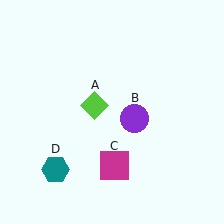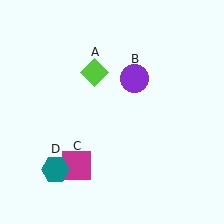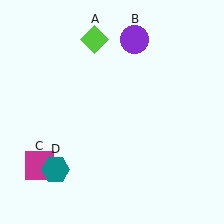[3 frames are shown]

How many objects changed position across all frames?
3 objects changed position: lime diamond (object A), purple circle (object B), magenta square (object C).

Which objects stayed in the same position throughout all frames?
Teal hexagon (object D) remained stationary.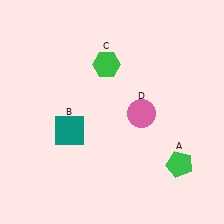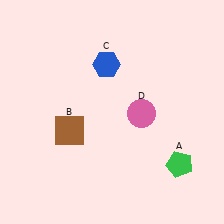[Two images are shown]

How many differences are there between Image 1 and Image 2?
There are 2 differences between the two images.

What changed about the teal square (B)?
In Image 1, B is teal. In Image 2, it changed to brown.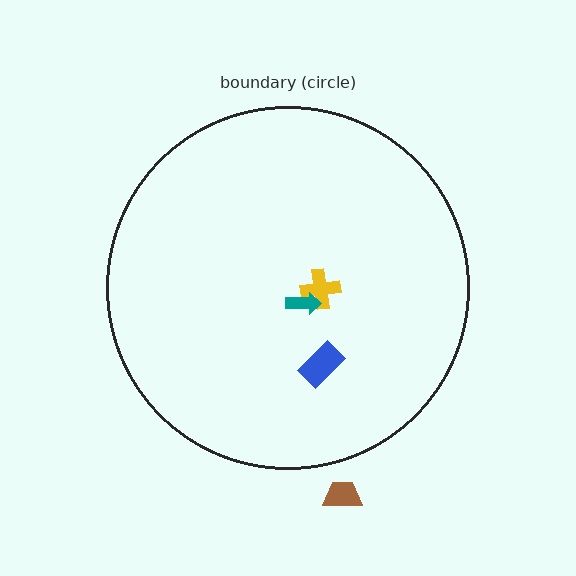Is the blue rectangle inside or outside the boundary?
Inside.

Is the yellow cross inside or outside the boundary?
Inside.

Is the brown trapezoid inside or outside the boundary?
Outside.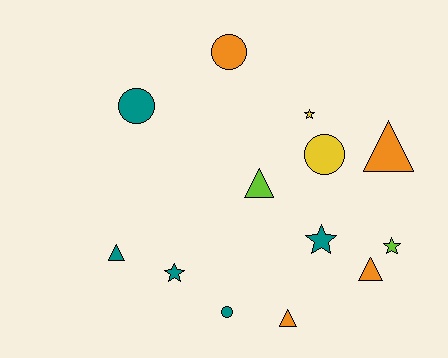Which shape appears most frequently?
Triangle, with 5 objects.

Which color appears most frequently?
Teal, with 5 objects.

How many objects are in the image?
There are 13 objects.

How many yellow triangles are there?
There are no yellow triangles.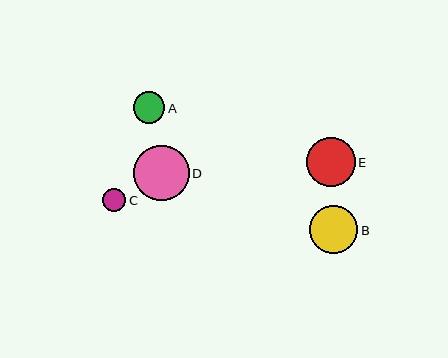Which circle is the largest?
Circle D is the largest with a size of approximately 56 pixels.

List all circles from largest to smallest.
From largest to smallest: D, E, B, A, C.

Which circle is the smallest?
Circle C is the smallest with a size of approximately 23 pixels.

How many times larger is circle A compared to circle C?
Circle A is approximately 1.4 times the size of circle C.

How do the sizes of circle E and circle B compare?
Circle E and circle B are approximately the same size.